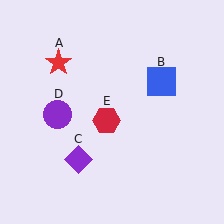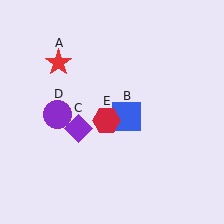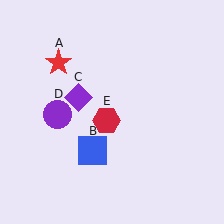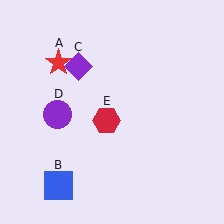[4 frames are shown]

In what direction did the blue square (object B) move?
The blue square (object B) moved down and to the left.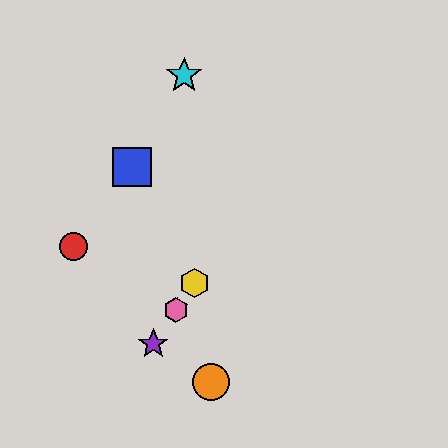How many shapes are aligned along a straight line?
4 shapes (the green star, the yellow hexagon, the purple star, the pink hexagon) are aligned along a straight line.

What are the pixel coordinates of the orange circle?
The orange circle is at (211, 382).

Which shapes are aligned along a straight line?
The green star, the yellow hexagon, the purple star, the pink hexagon are aligned along a straight line.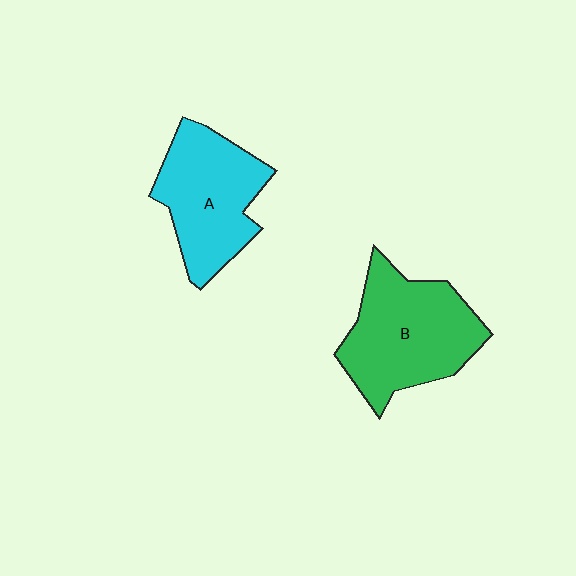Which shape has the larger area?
Shape B (green).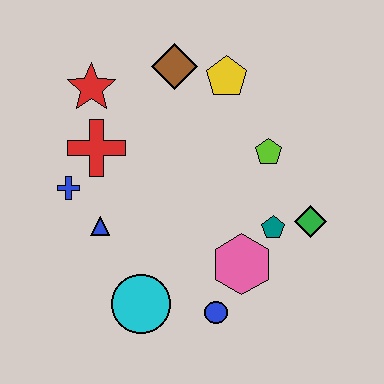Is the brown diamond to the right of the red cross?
Yes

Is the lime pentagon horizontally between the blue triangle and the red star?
No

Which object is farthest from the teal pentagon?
The red star is farthest from the teal pentagon.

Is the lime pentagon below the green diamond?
No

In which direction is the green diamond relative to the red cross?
The green diamond is to the right of the red cross.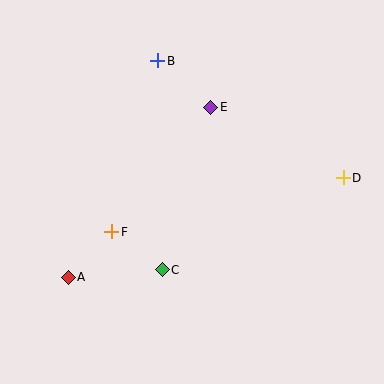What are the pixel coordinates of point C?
Point C is at (162, 270).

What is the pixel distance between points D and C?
The distance between D and C is 203 pixels.